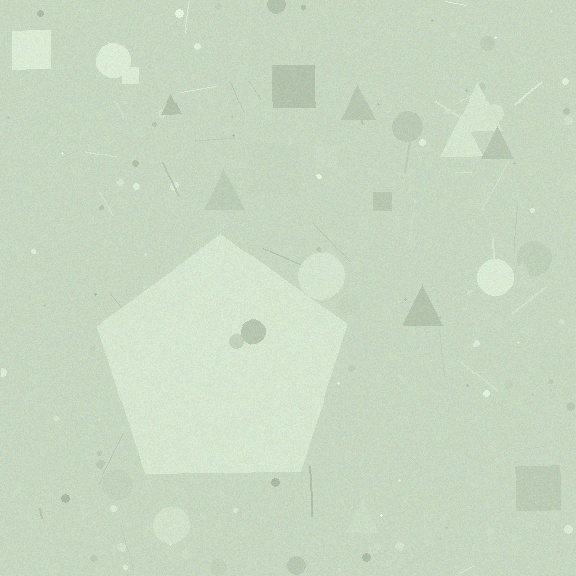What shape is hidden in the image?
A pentagon is hidden in the image.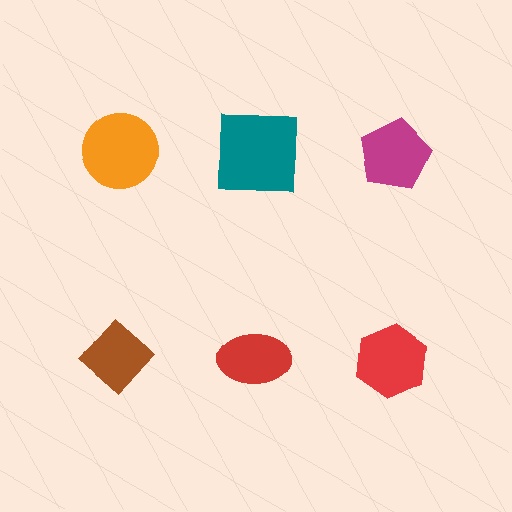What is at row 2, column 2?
A red ellipse.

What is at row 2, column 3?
A red hexagon.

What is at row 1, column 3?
A magenta pentagon.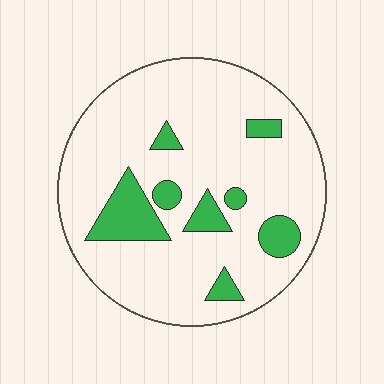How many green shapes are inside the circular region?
8.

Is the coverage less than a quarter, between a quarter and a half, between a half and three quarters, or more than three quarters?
Less than a quarter.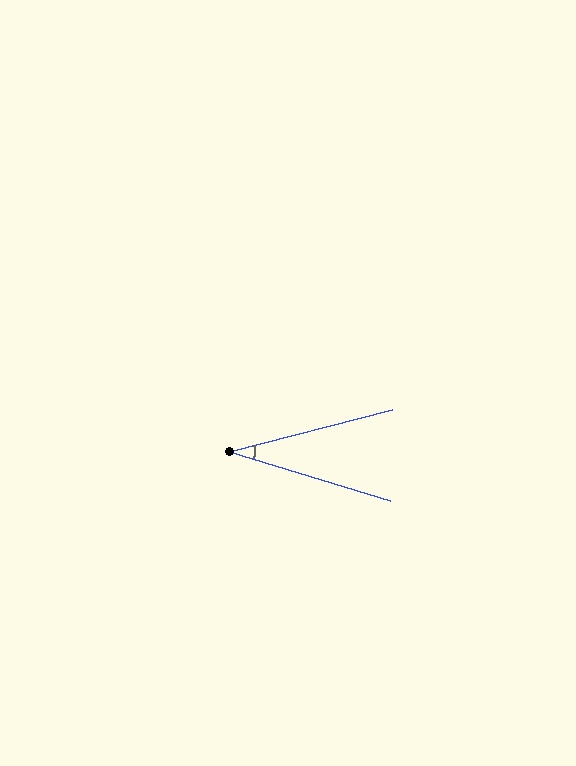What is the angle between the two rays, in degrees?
Approximately 31 degrees.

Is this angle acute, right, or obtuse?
It is acute.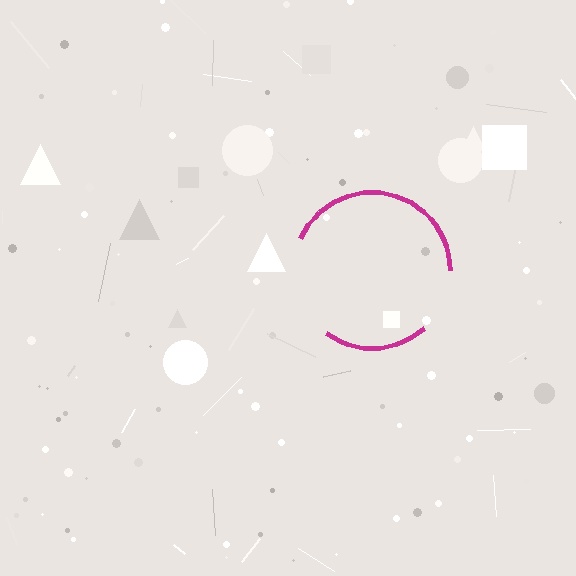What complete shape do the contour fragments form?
The contour fragments form a circle.